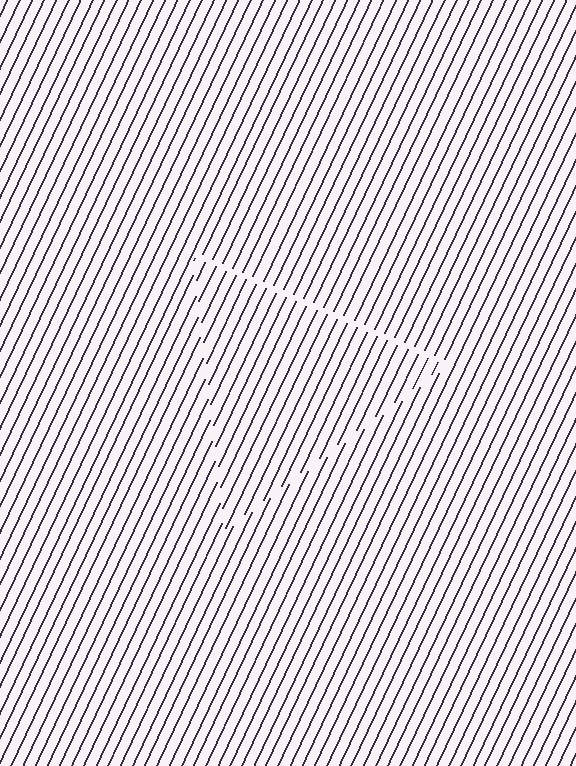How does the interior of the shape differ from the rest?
The interior of the shape contains the same grating, shifted by half a period — the contour is defined by the phase discontinuity where line-ends from the inner and outer gratings abut.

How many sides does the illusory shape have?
3 sides — the line-ends trace a triangle.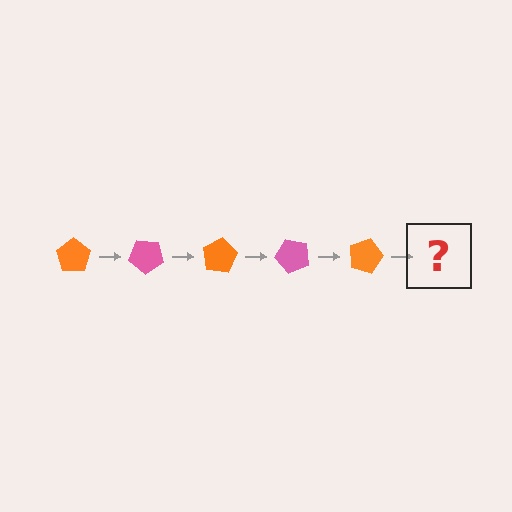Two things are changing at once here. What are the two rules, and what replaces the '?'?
The two rules are that it rotates 40 degrees each step and the color cycles through orange and pink. The '?' should be a pink pentagon, rotated 200 degrees from the start.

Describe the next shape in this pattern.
It should be a pink pentagon, rotated 200 degrees from the start.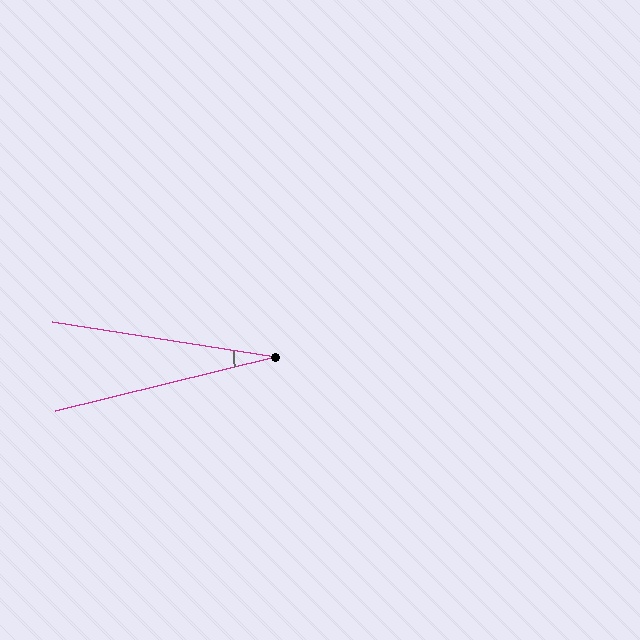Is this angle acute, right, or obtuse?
It is acute.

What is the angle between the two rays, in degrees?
Approximately 23 degrees.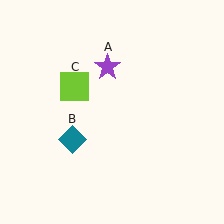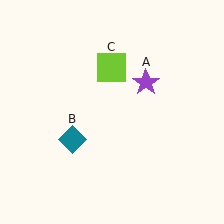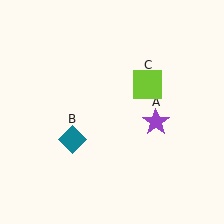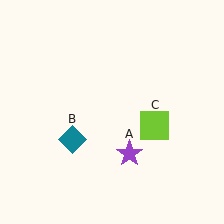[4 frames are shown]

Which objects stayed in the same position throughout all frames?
Teal diamond (object B) remained stationary.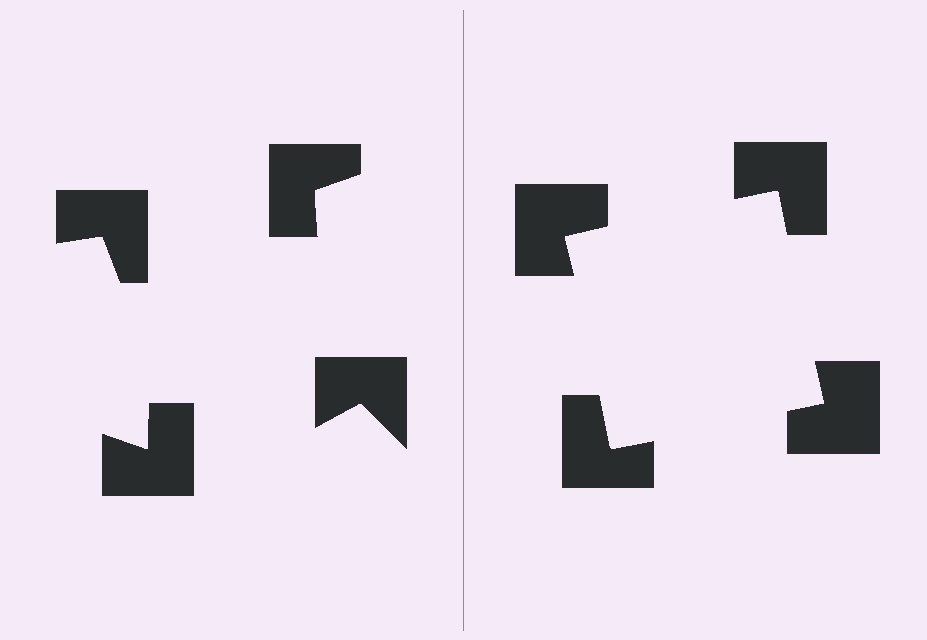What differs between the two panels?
The notched squares are positioned identically on both sides; only the wedge orientations differ. On the right they align to a square; on the left they are misaligned.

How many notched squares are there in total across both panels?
8 — 4 on each side.